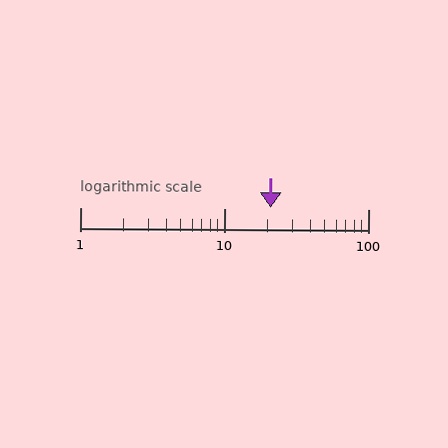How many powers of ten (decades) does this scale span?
The scale spans 2 decades, from 1 to 100.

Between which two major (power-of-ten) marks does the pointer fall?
The pointer is between 10 and 100.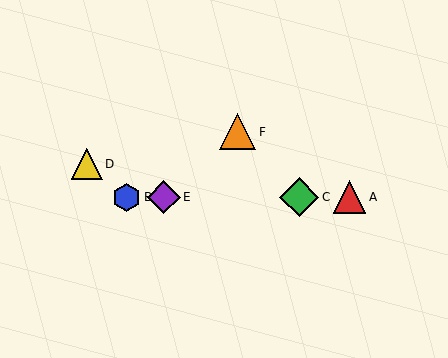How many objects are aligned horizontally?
4 objects (A, B, C, E) are aligned horizontally.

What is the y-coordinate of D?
Object D is at y≈164.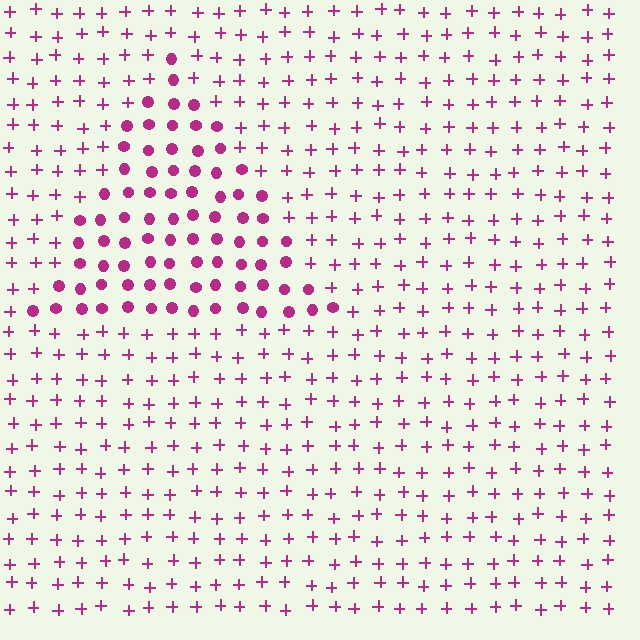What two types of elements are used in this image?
The image uses circles inside the triangle region and plus signs outside it.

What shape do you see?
I see a triangle.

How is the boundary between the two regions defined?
The boundary is defined by a change in element shape: circles inside vs. plus signs outside. All elements share the same color and spacing.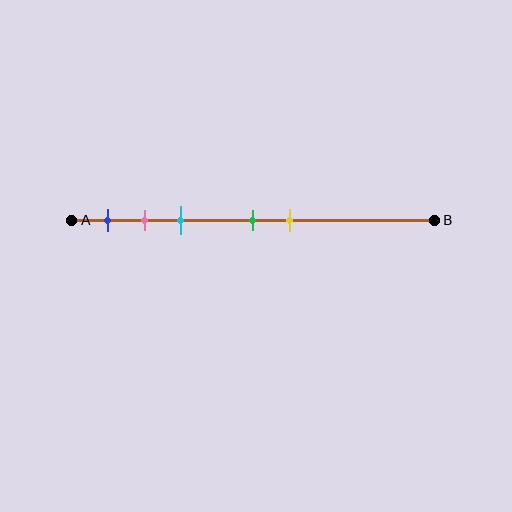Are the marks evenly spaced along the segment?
No, the marks are not evenly spaced.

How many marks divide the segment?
There are 5 marks dividing the segment.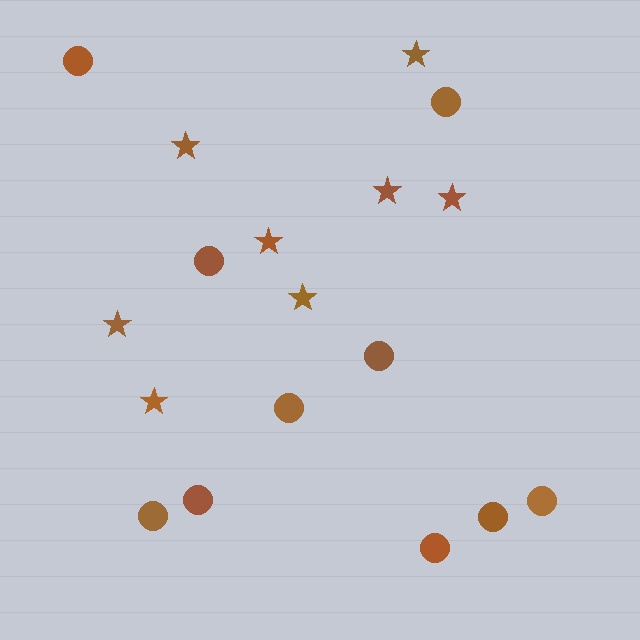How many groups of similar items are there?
There are 2 groups: one group of stars (8) and one group of circles (10).